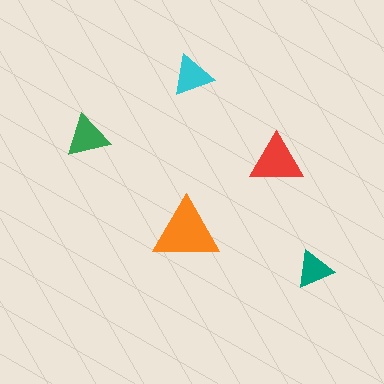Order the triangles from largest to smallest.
the orange one, the red one, the green one, the cyan one, the teal one.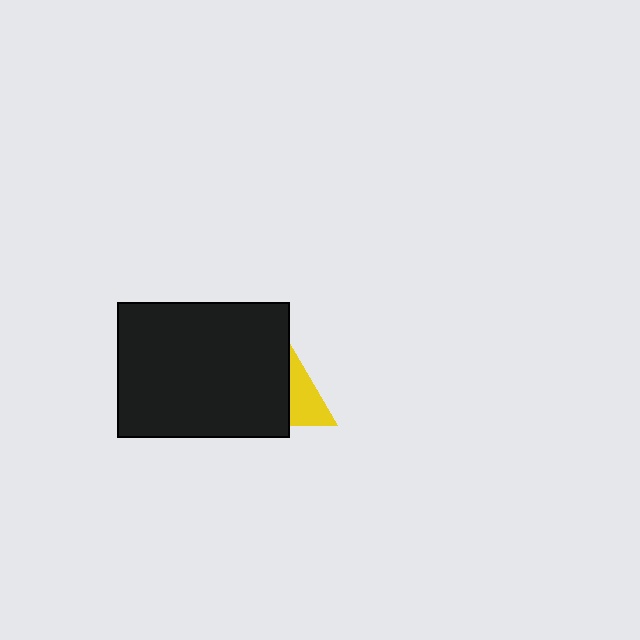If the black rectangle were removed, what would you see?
You would see the complete yellow triangle.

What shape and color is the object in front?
The object in front is a black rectangle.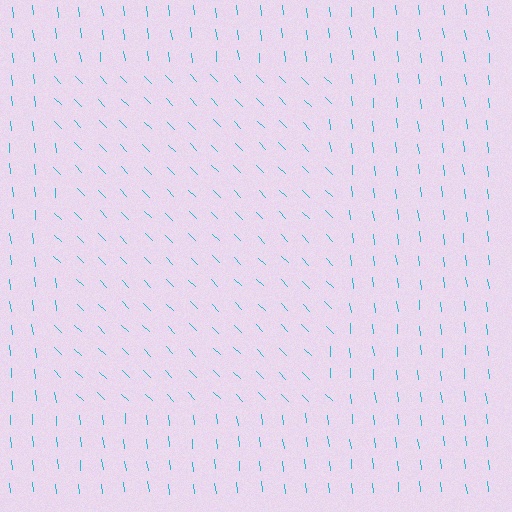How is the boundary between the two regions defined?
The boundary is defined purely by a change in line orientation (approximately 39 degrees difference). All lines are the same color and thickness.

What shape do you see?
I see a rectangle.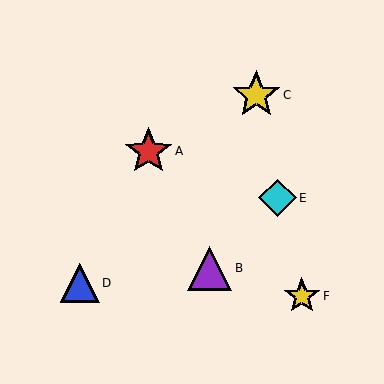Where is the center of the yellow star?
The center of the yellow star is at (256, 95).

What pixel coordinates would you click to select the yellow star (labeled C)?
Click at (256, 95) to select the yellow star C.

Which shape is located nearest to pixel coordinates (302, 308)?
The yellow star (labeled F) at (302, 296) is nearest to that location.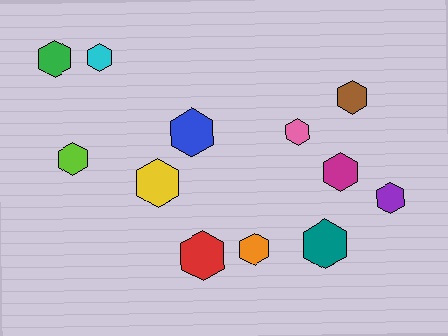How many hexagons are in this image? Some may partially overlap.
There are 12 hexagons.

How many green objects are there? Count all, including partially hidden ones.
There is 1 green object.